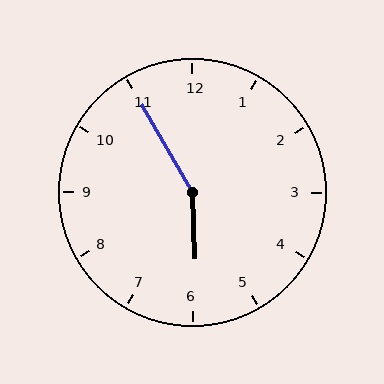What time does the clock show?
5:55.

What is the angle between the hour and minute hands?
Approximately 152 degrees.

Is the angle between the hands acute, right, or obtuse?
It is obtuse.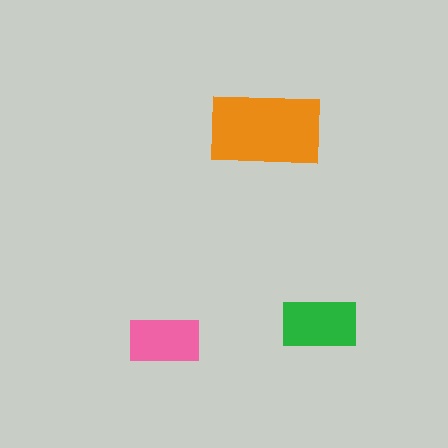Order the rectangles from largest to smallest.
the orange one, the green one, the pink one.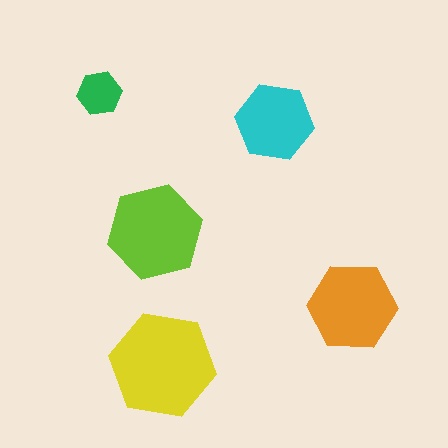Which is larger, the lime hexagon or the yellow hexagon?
The yellow one.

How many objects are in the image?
There are 5 objects in the image.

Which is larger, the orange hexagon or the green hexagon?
The orange one.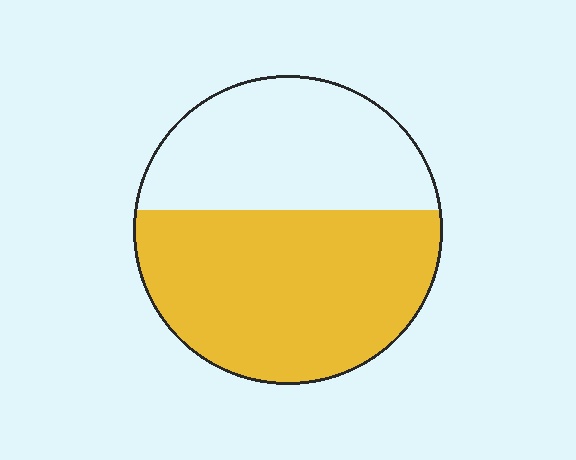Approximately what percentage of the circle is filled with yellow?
Approximately 60%.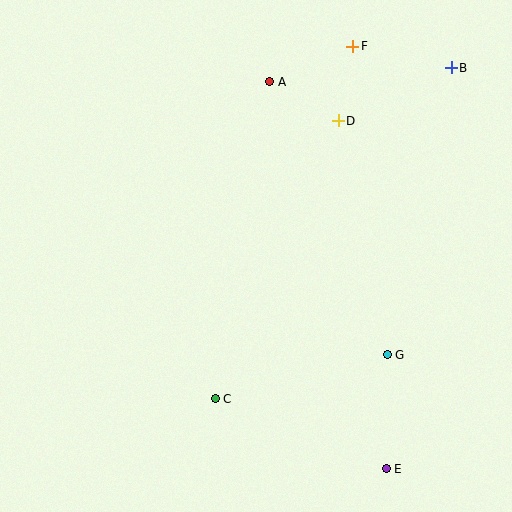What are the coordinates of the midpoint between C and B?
The midpoint between C and B is at (333, 233).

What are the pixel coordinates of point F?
Point F is at (353, 46).